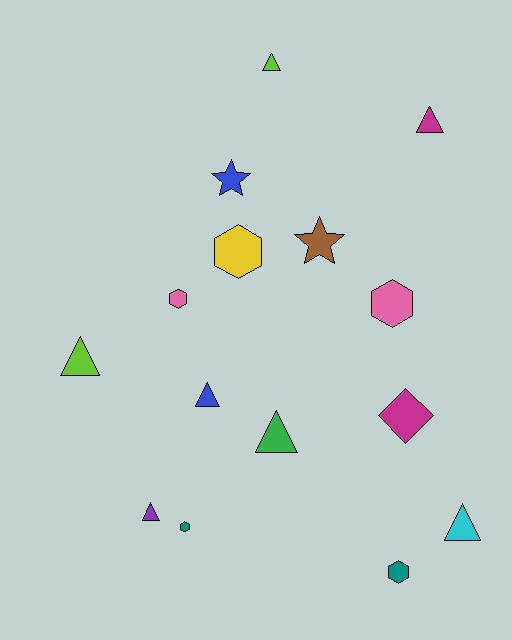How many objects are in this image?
There are 15 objects.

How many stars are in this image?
There are 2 stars.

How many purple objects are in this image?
There is 1 purple object.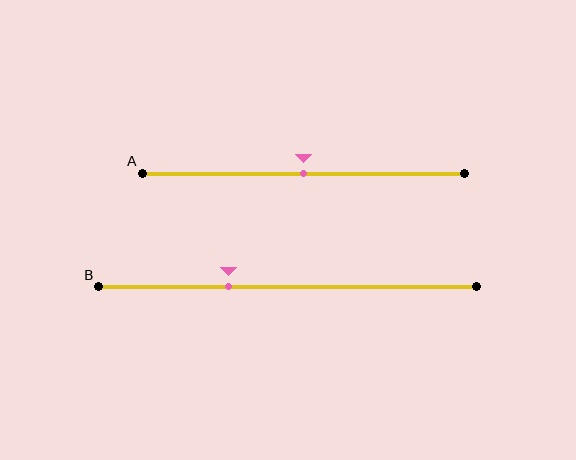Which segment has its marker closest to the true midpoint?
Segment A has its marker closest to the true midpoint.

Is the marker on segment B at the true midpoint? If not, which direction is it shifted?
No, the marker on segment B is shifted to the left by about 16% of the segment length.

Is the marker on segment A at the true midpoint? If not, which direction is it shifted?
Yes, the marker on segment A is at the true midpoint.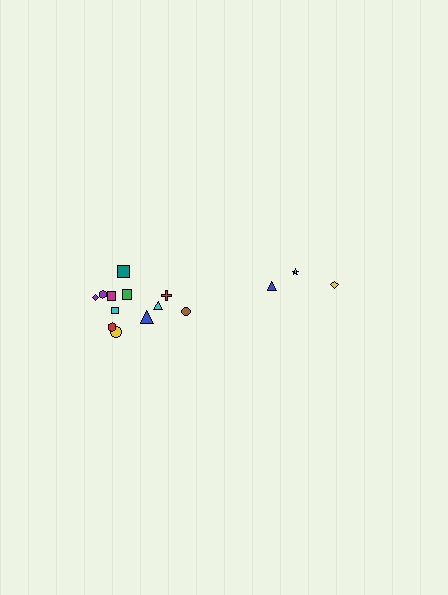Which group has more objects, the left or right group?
The left group.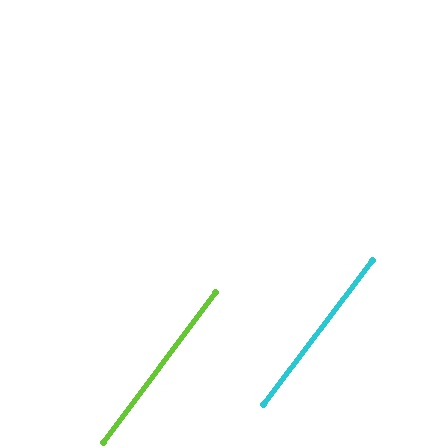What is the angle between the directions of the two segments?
Approximately 0 degrees.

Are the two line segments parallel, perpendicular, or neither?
Parallel — their directions differ by only 0.4°.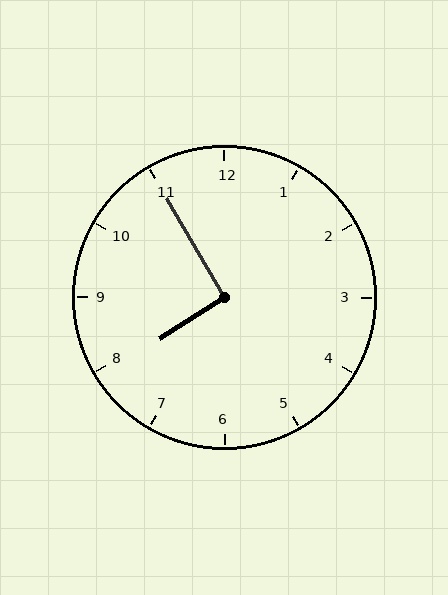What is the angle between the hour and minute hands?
Approximately 92 degrees.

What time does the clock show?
7:55.